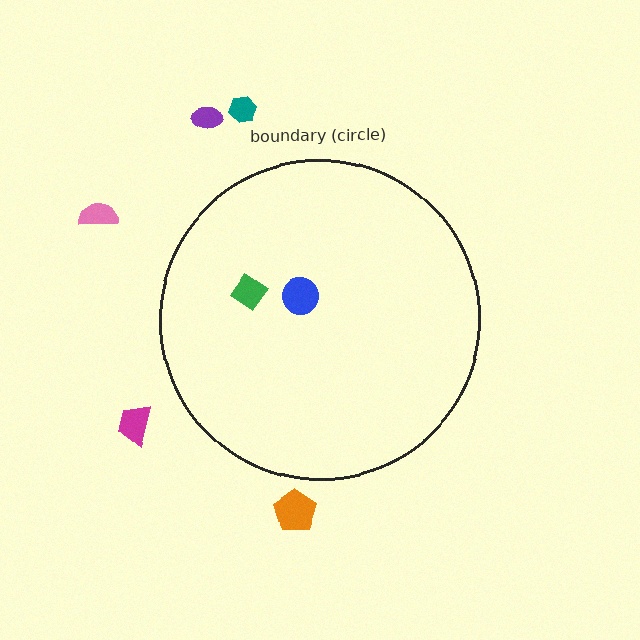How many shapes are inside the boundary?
2 inside, 5 outside.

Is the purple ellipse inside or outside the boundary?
Outside.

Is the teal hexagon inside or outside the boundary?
Outside.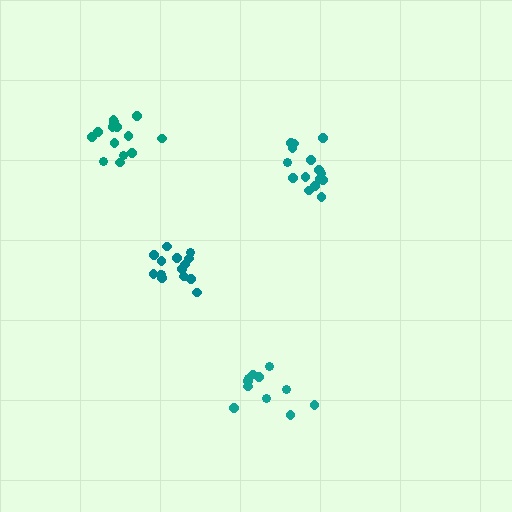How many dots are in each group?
Group 1: 15 dots, Group 2: 15 dots, Group 3: 14 dots, Group 4: 11 dots (55 total).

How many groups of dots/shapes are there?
There are 4 groups.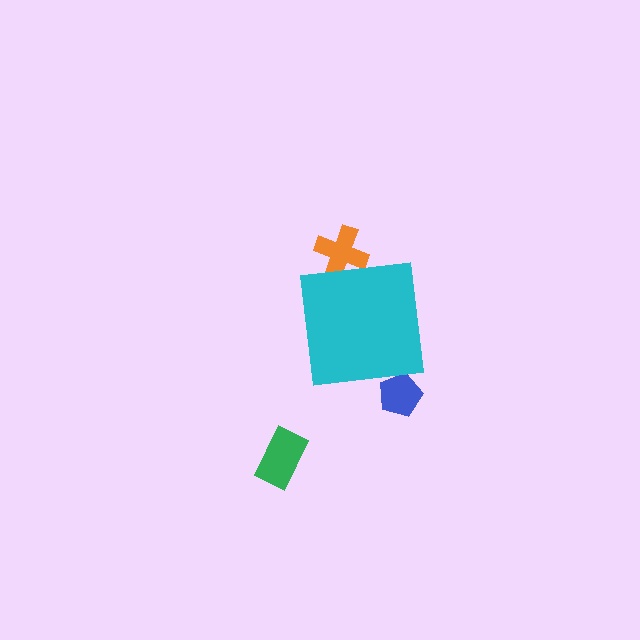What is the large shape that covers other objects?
A cyan square.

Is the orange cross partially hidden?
Yes, the orange cross is partially hidden behind the cyan square.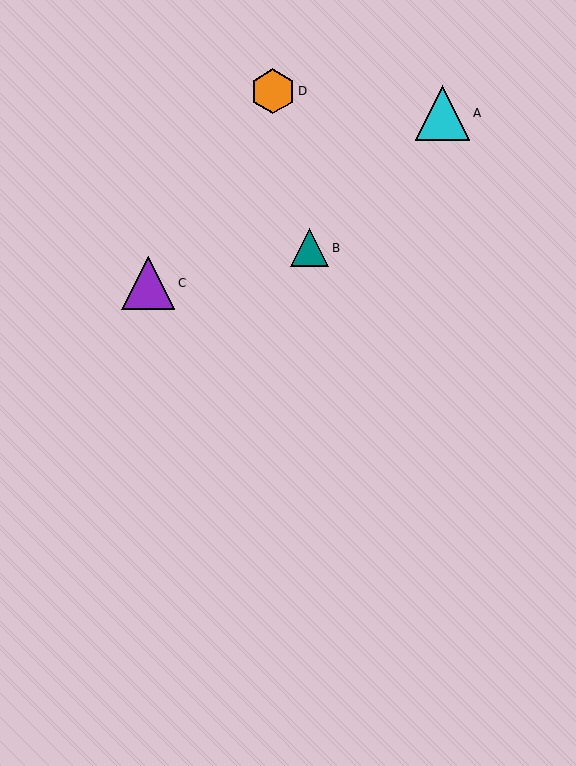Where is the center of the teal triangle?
The center of the teal triangle is at (310, 248).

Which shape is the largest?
The cyan triangle (labeled A) is the largest.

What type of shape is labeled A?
Shape A is a cyan triangle.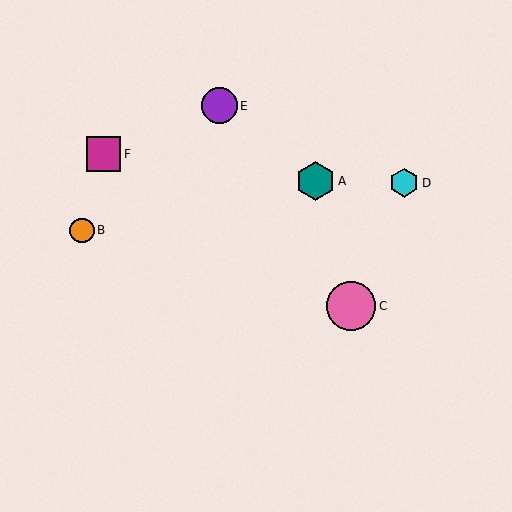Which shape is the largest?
The pink circle (labeled C) is the largest.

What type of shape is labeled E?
Shape E is a purple circle.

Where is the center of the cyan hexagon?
The center of the cyan hexagon is at (404, 183).